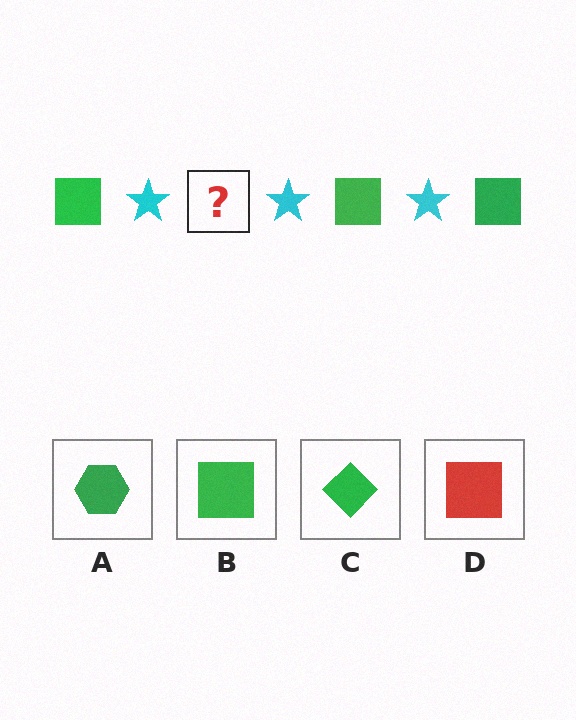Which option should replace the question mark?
Option B.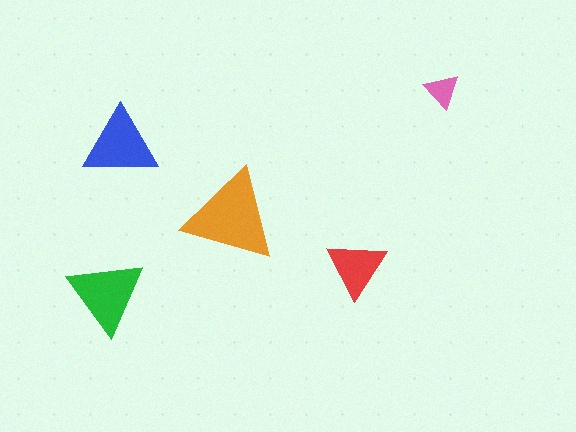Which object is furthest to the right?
The pink triangle is rightmost.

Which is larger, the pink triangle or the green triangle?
The green one.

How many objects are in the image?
There are 5 objects in the image.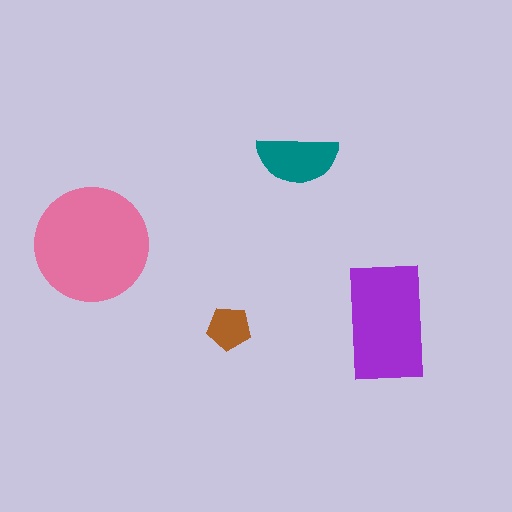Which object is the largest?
The pink circle.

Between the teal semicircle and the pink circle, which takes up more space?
The pink circle.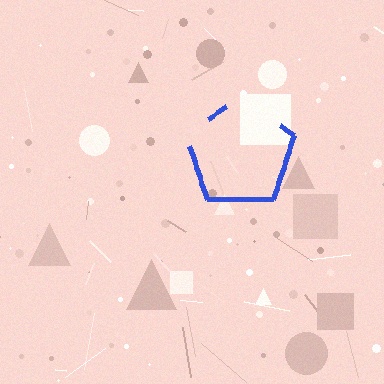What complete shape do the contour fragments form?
The contour fragments form a pentagon.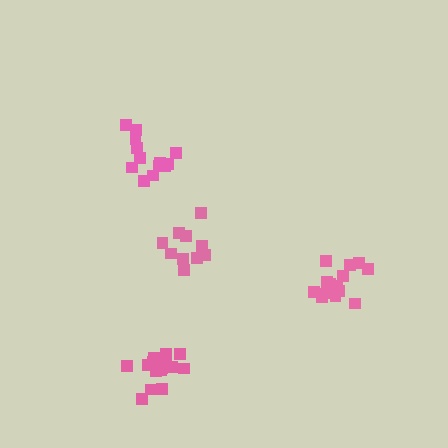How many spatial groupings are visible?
There are 4 spatial groupings.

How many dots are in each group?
Group 1: 13 dots, Group 2: 15 dots, Group 3: 10 dots, Group 4: 15 dots (53 total).